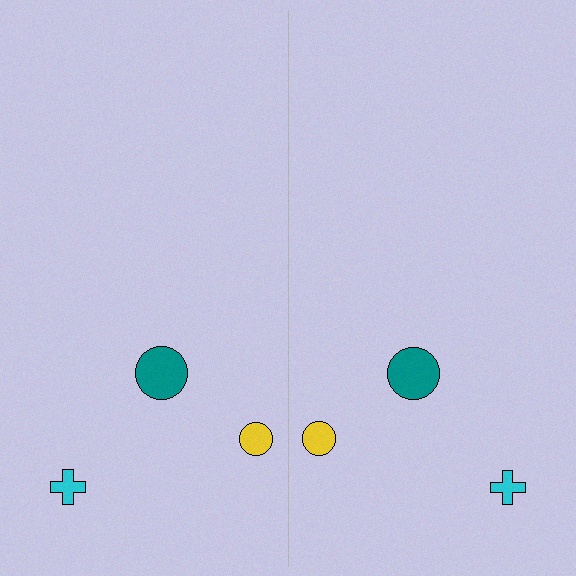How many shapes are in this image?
There are 6 shapes in this image.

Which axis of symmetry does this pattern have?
The pattern has a vertical axis of symmetry running through the center of the image.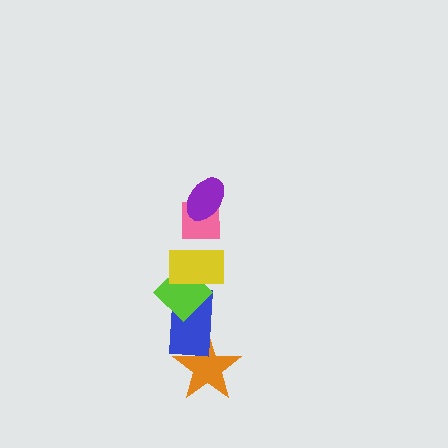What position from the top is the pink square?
The pink square is 2nd from the top.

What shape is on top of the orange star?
The blue rectangle is on top of the orange star.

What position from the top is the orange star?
The orange star is 6th from the top.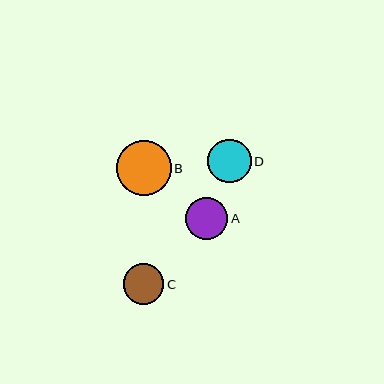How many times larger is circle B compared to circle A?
Circle B is approximately 1.3 times the size of circle A.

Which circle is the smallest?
Circle C is the smallest with a size of approximately 41 pixels.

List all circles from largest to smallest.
From largest to smallest: B, D, A, C.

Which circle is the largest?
Circle B is the largest with a size of approximately 55 pixels.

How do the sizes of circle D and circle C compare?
Circle D and circle C are approximately the same size.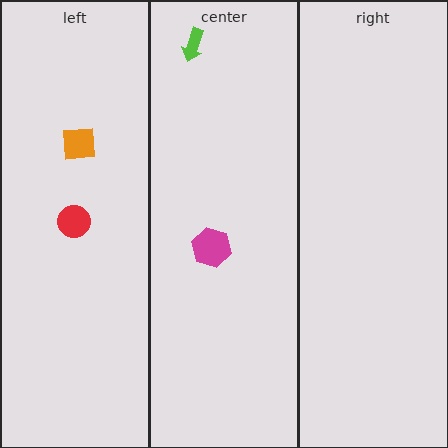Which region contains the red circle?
The left region.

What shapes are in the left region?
The orange square, the red circle.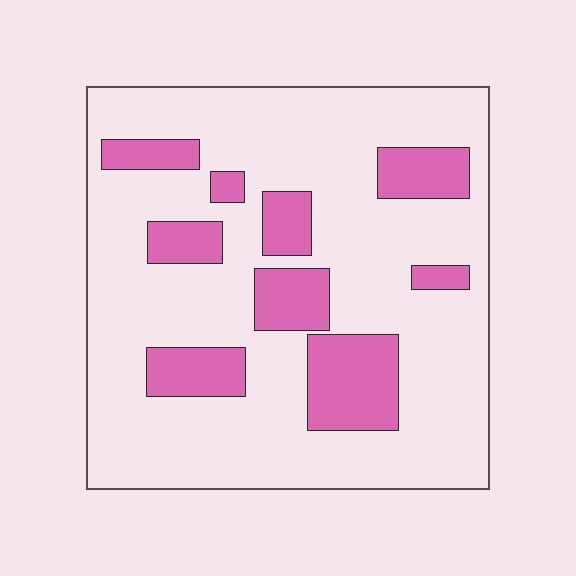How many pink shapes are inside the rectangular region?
9.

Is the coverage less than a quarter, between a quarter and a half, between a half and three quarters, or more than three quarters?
Less than a quarter.